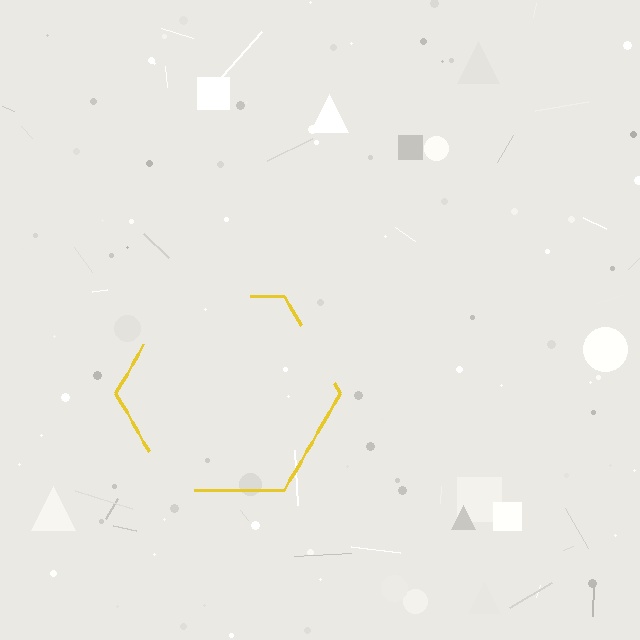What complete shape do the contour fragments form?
The contour fragments form a hexagon.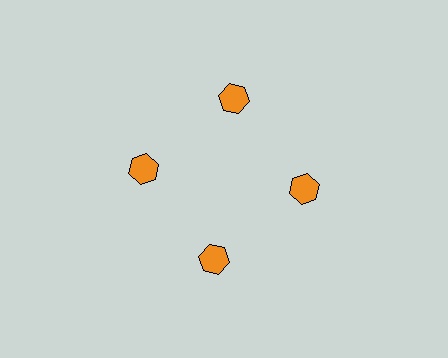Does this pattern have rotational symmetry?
Yes, this pattern has 4-fold rotational symmetry. It looks the same after rotating 90 degrees around the center.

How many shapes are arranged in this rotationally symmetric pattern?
There are 4 shapes, arranged in 4 groups of 1.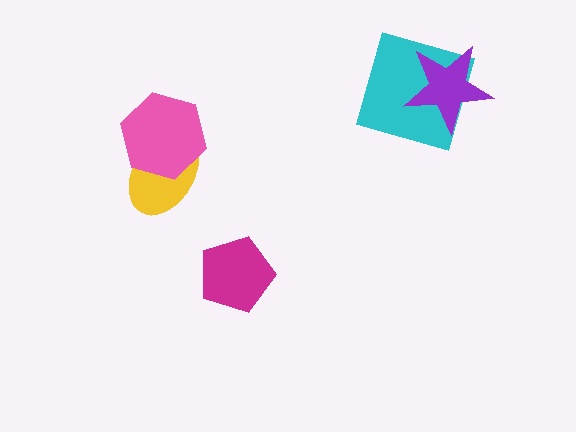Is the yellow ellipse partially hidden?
Yes, it is partially covered by another shape.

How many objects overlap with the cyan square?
1 object overlaps with the cyan square.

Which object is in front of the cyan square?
The purple star is in front of the cyan square.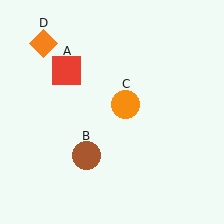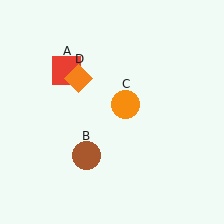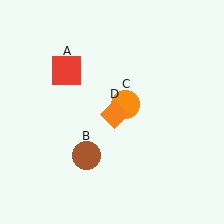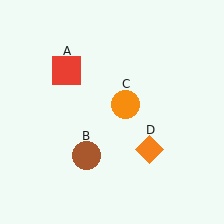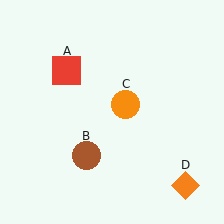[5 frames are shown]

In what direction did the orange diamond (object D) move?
The orange diamond (object D) moved down and to the right.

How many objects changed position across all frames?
1 object changed position: orange diamond (object D).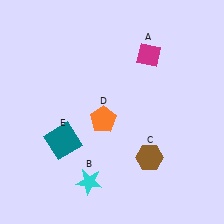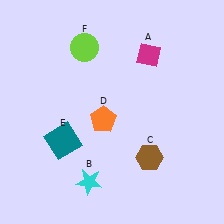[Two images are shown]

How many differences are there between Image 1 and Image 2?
There is 1 difference between the two images.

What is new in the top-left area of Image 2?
A lime circle (F) was added in the top-left area of Image 2.